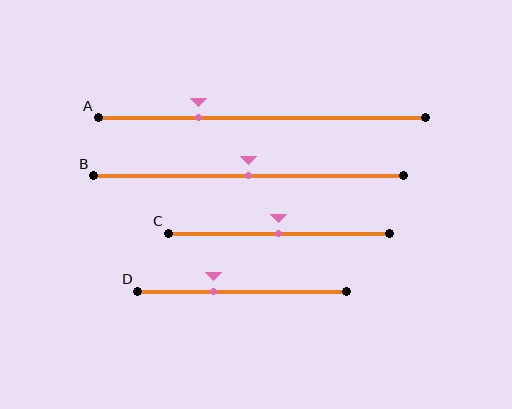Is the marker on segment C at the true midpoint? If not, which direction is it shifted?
Yes, the marker on segment C is at the true midpoint.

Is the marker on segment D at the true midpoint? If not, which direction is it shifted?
No, the marker on segment D is shifted to the left by about 14% of the segment length.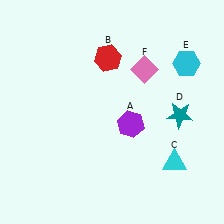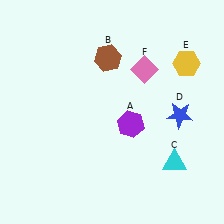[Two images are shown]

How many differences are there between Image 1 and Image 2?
There are 3 differences between the two images.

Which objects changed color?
B changed from red to brown. D changed from teal to blue. E changed from cyan to yellow.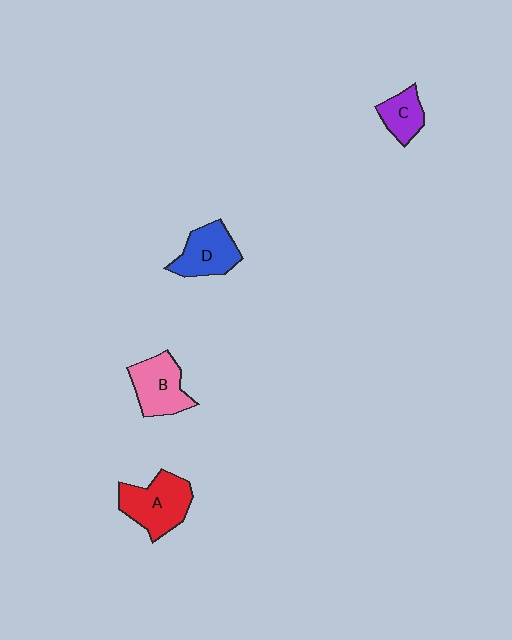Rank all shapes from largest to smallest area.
From largest to smallest: A (red), B (pink), D (blue), C (purple).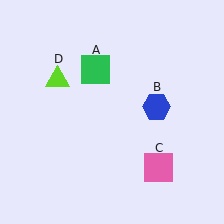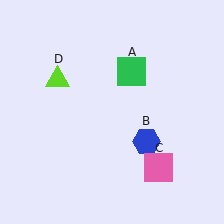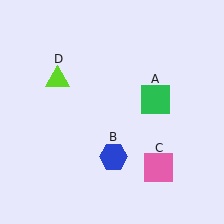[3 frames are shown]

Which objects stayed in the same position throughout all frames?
Pink square (object C) and lime triangle (object D) remained stationary.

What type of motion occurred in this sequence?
The green square (object A), blue hexagon (object B) rotated clockwise around the center of the scene.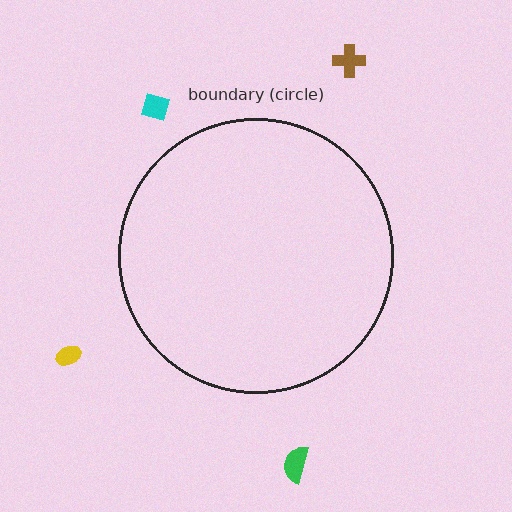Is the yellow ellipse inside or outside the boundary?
Outside.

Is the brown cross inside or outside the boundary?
Outside.